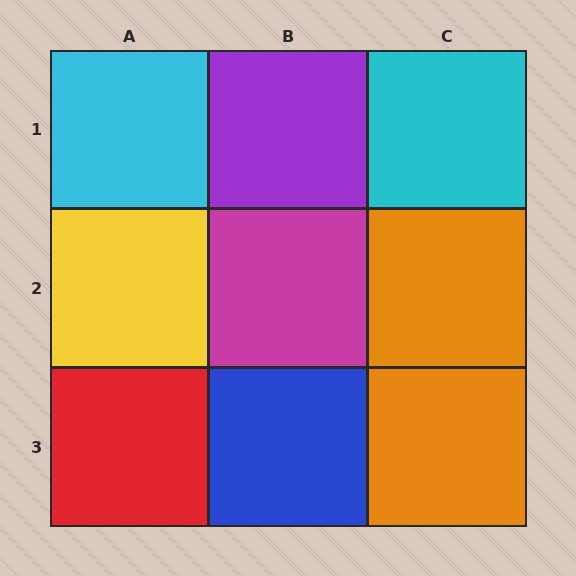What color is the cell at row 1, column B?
Purple.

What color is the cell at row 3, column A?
Red.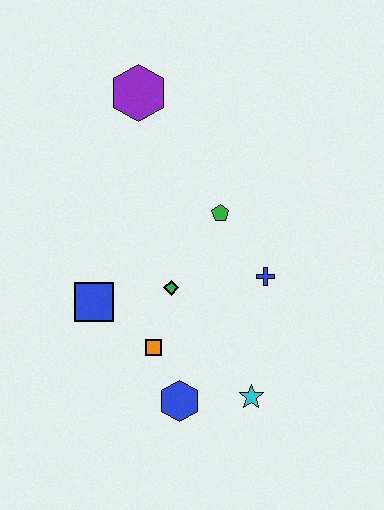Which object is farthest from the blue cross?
The purple hexagon is farthest from the blue cross.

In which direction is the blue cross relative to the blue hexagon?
The blue cross is above the blue hexagon.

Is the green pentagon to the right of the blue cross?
No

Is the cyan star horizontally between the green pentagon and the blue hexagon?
No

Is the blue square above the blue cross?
No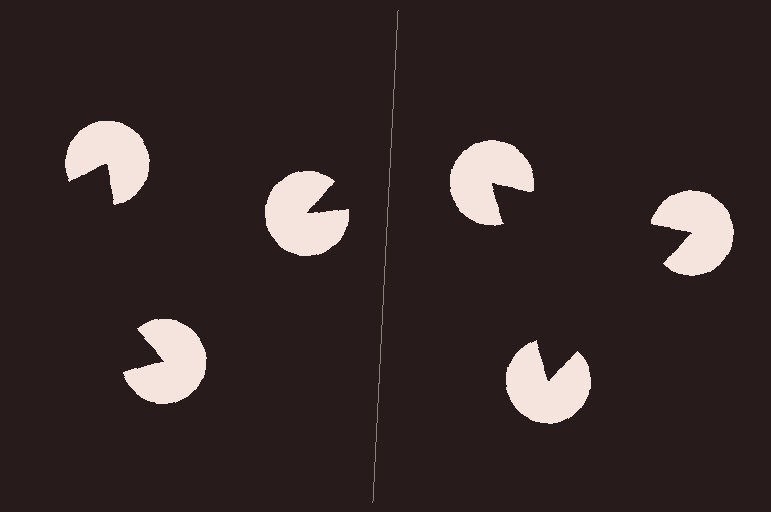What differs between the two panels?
The pac-man discs are positioned identically on both sides; only the wedge orientations differ. On the right they align to a triangle; on the left they are misaligned.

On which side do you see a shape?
An illusory triangle appears on the right side. On the left side the wedge cuts are rotated, so no coherent shape forms.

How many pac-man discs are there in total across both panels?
6 — 3 on each side.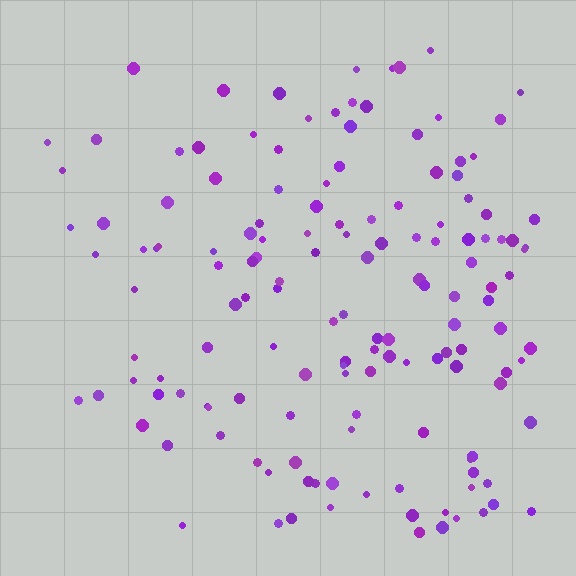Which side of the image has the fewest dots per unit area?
The left.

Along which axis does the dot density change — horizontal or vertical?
Horizontal.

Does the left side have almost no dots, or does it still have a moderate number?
Still a moderate number, just noticeably fewer than the right.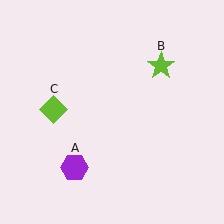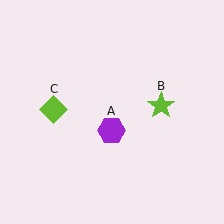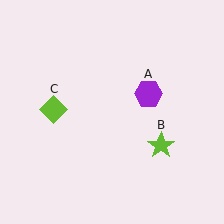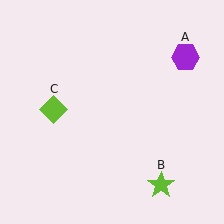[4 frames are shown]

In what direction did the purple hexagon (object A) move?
The purple hexagon (object A) moved up and to the right.